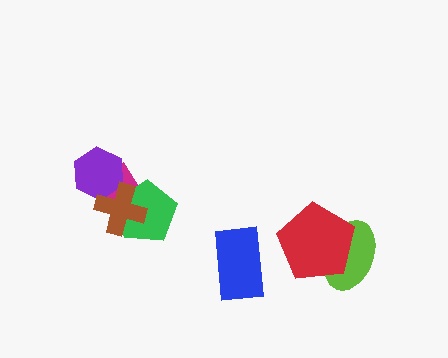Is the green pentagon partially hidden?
Yes, it is partially covered by another shape.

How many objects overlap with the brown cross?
3 objects overlap with the brown cross.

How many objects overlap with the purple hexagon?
2 objects overlap with the purple hexagon.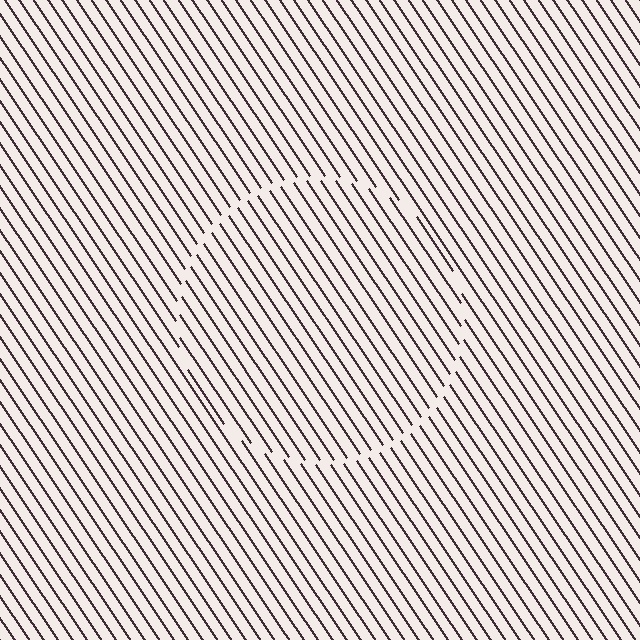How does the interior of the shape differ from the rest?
The interior of the shape contains the same grating, shifted by half a period — the contour is defined by the phase discontinuity where line-ends from the inner and outer gratings abut.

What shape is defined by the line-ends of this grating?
An illusory circle. The interior of the shape contains the same grating, shifted by half a period — the contour is defined by the phase discontinuity where line-ends from the inner and outer gratings abut.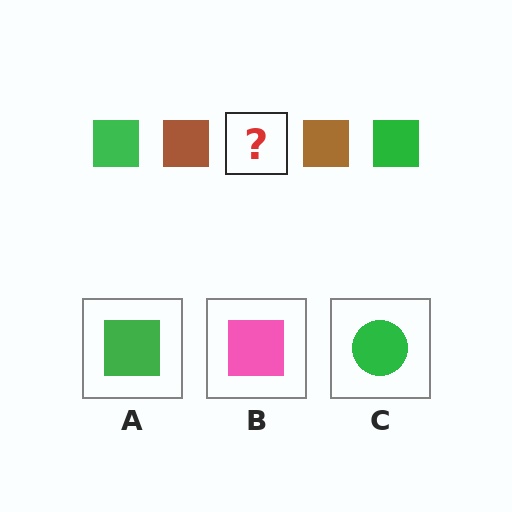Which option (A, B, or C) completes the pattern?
A.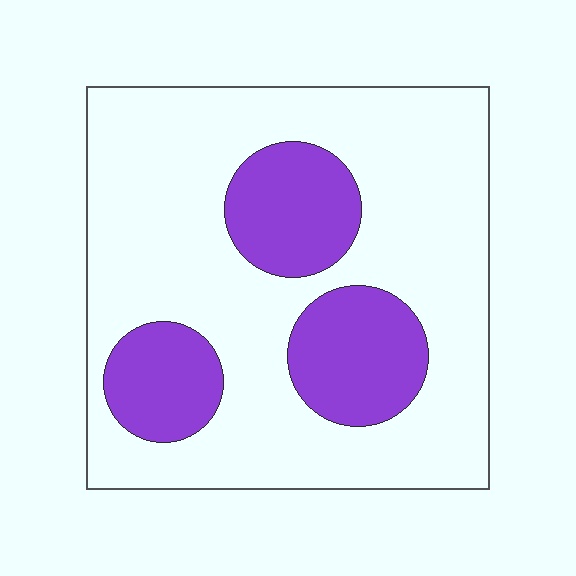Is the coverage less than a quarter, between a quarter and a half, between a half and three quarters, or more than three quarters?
Between a quarter and a half.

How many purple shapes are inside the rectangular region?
3.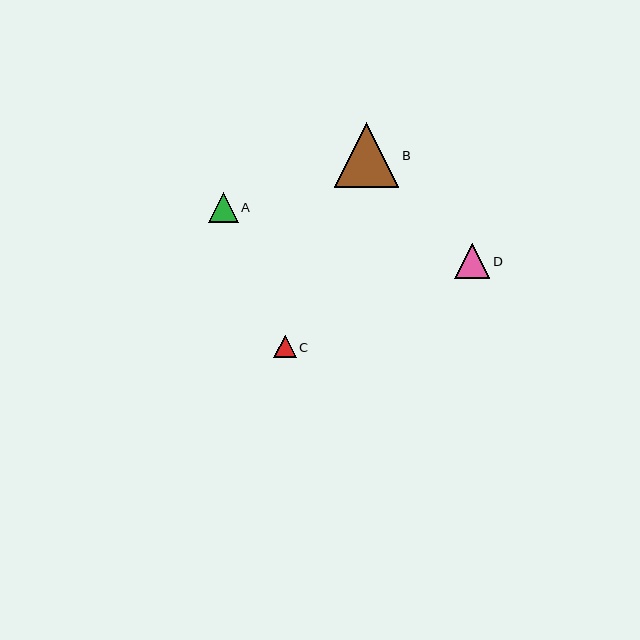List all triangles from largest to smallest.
From largest to smallest: B, D, A, C.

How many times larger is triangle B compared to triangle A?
Triangle B is approximately 2.2 times the size of triangle A.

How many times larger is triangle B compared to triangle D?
Triangle B is approximately 1.9 times the size of triangle D.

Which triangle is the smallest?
Triangle C is the smallest with a size of approximately 22 pixels.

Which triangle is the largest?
Triangle B is the largest with a size of approximately 65 pixels.